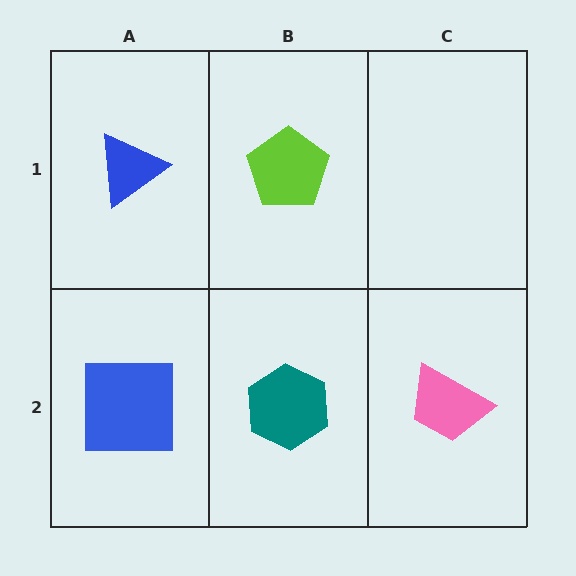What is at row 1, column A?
A blue triangle.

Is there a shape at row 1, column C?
No, that cell is empty.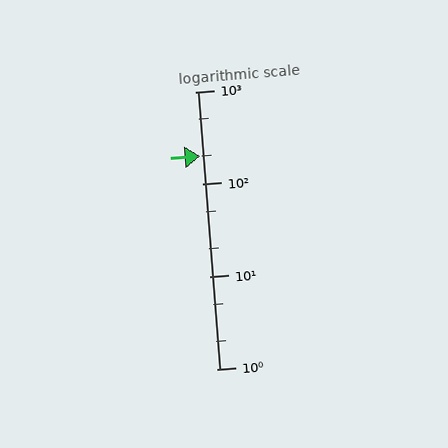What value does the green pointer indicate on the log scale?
The pointer indicates approximately 200.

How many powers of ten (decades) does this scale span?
The scale spans 3 decades, from 1 to 1000.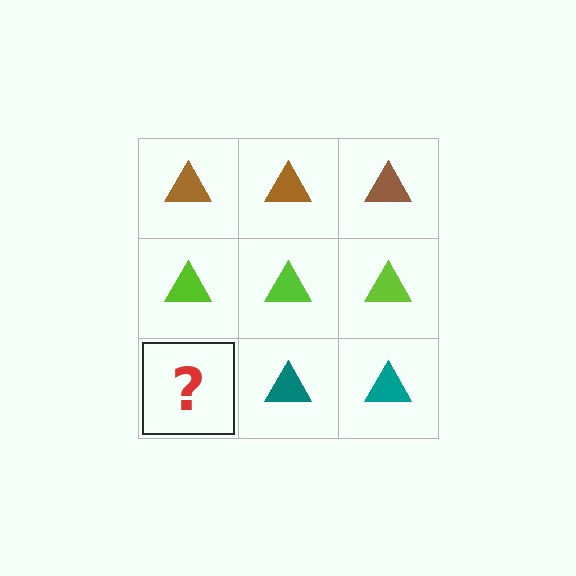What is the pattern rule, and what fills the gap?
The rule is that each row has a consistent color. The gap should be filled with a teal triangle.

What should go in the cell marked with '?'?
The missing cell should contain a teal triangle.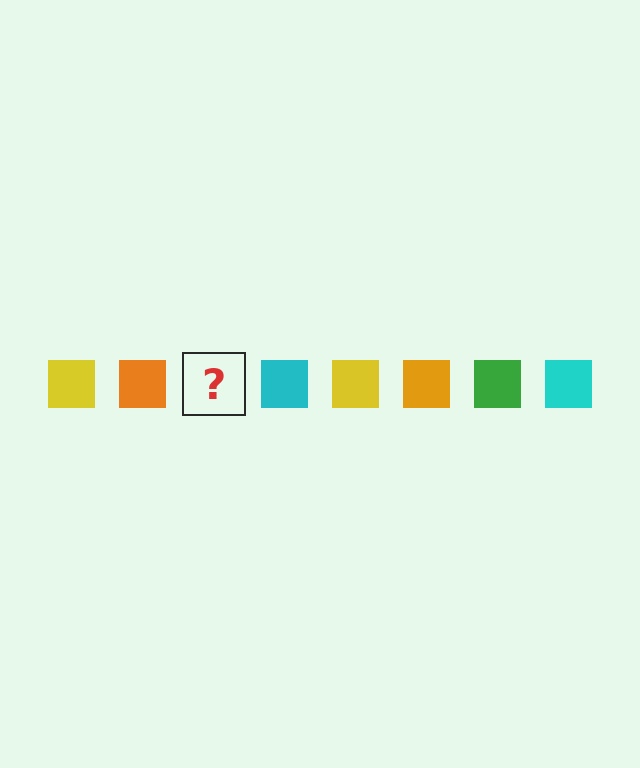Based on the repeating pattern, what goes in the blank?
The blank should be a green square.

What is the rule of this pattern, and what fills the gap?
The rule is that the pattern cycles through yellow, orange, green, cyan squares. The gap should be filled with a green square.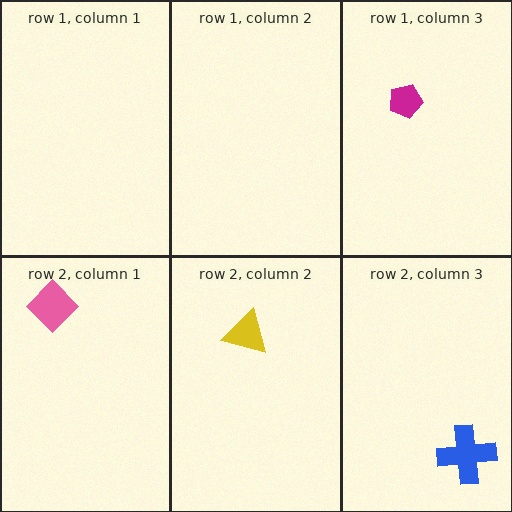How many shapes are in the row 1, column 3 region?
1.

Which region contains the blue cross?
The row 2, column 3 region.